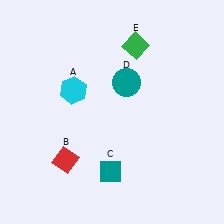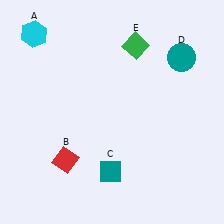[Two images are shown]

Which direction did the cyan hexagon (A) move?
The cyan hexagon (A) moved up.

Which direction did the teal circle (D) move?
The teal circle (D) moved right.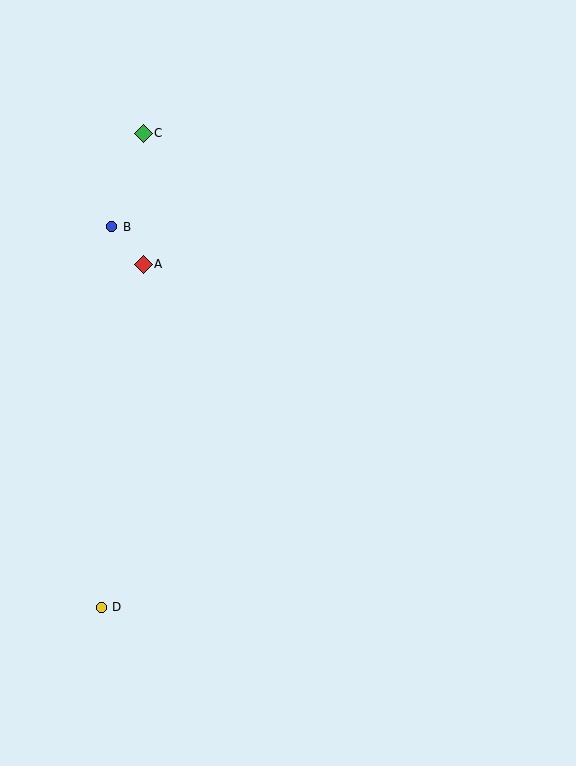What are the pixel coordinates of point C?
Point C is at (143, 133).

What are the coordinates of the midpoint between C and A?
The midpoint between C and A is at (143, 199).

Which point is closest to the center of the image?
Point A at (143, 264) is closest to the center.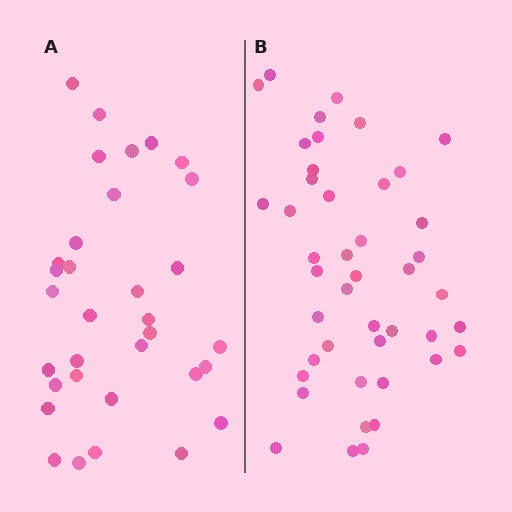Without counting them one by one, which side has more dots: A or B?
Region B (the right region) has more dots.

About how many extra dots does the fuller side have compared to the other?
Region B has roughly 12 or so more dots than region A.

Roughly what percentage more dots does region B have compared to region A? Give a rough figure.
About 35% more.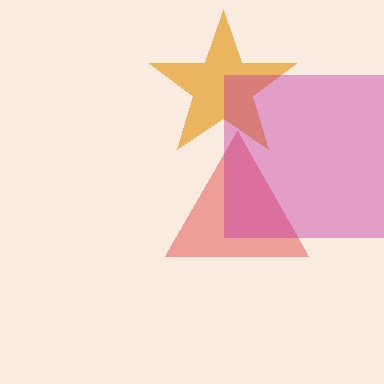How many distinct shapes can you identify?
There are 3 distinct shapes: an orange star, a red triangle, a magenta square.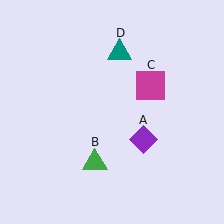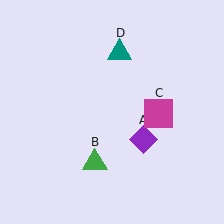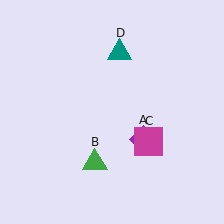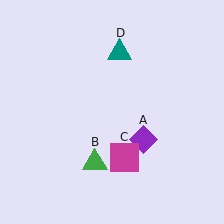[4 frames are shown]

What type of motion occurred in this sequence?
The magenta square (object C) rotated clockwise around the center of the scene.